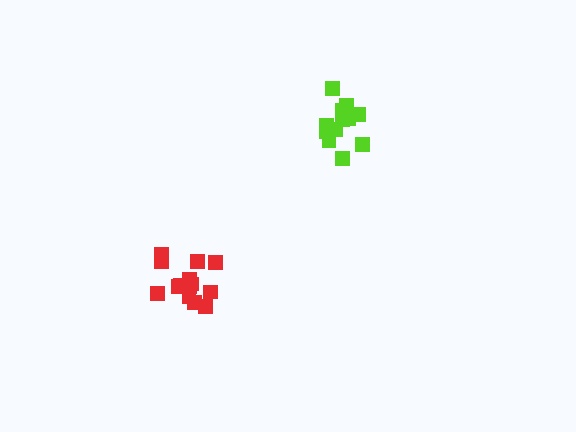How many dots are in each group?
Group 1: 14 dots, Group 2: 12 dots (26 total).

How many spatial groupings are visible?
There are 2 spatial groupings.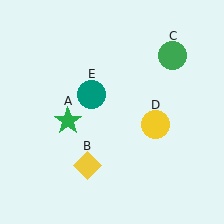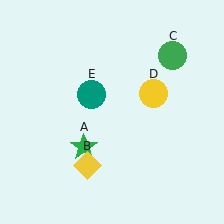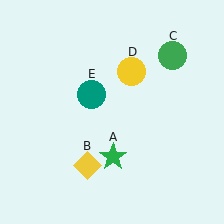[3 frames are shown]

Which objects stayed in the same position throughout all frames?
Yellow diamond (object B) and green circle (object C) and teal circle (object E) remained stationary.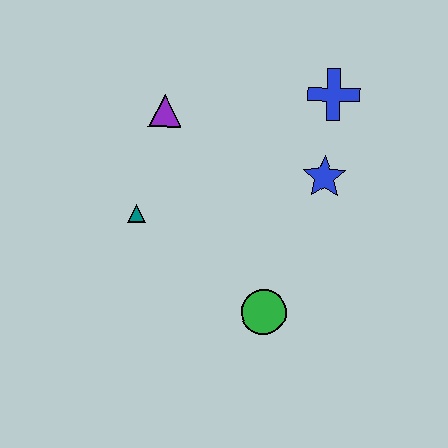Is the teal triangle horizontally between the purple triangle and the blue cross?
No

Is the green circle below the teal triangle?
Yes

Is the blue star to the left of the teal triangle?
No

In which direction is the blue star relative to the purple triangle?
The blue star is to the right of the purple triangle.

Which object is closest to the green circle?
The blue star is closest to the green circle.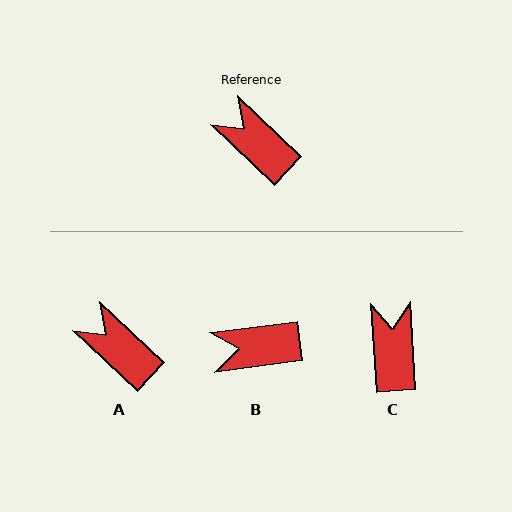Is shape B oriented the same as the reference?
No, it is off by about 51 degrees.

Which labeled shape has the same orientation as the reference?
A.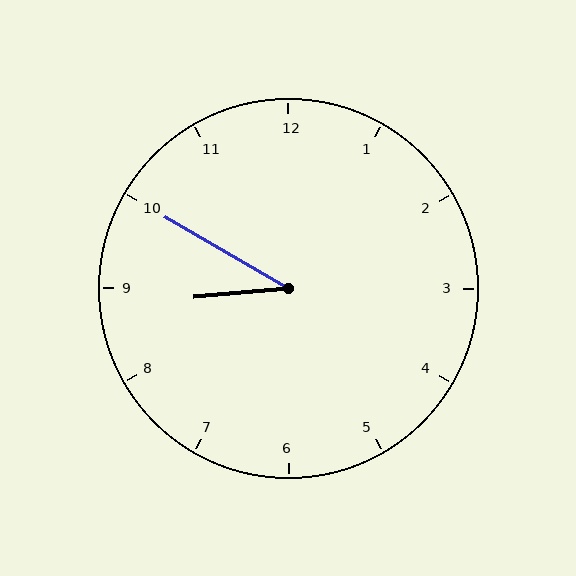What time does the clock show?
8:50.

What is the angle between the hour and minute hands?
Approximately 35 degrees.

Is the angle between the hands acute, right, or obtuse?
It is acute.